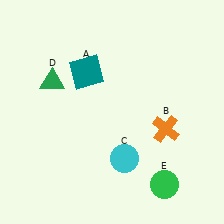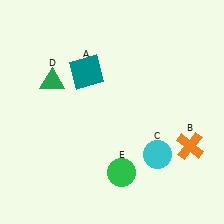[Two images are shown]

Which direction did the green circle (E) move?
The green circle (E) moved left.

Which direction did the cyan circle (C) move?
The cyan circle (C) moved right.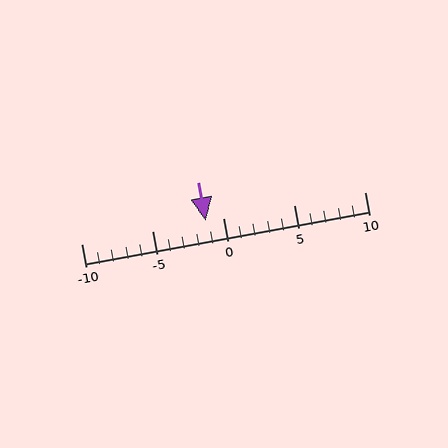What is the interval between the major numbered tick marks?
The major tick marks are spaced 5 units apart.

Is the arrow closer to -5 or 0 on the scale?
The arrow is closer to 0.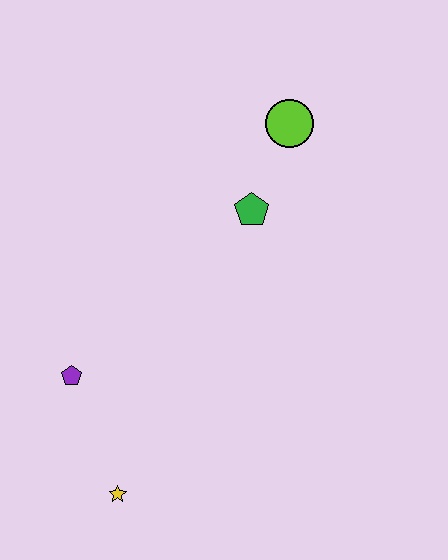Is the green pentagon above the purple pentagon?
Yes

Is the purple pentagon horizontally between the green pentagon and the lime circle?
No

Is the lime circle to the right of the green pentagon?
Yes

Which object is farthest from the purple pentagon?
The lime circle is farthest from the purple pentagon.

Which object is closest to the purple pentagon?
The yellow star is closest to the purple pentagon.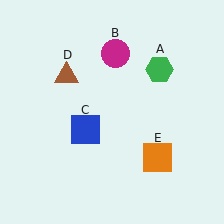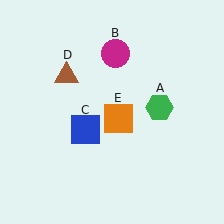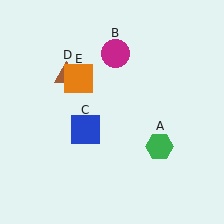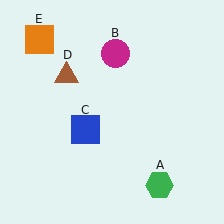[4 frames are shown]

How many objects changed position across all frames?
2 objects changed position: green hexagon (object A), orange square (object E).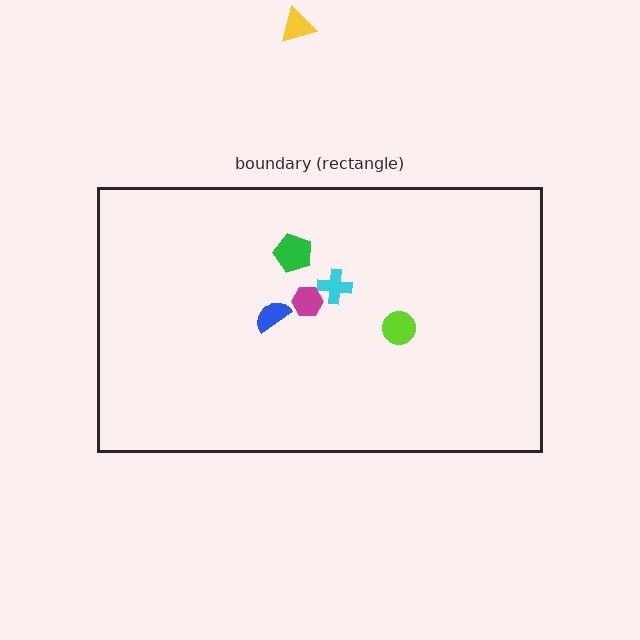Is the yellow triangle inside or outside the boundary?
Outside.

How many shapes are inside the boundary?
5 inside, 1 outside.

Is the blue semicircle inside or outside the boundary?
Inside.